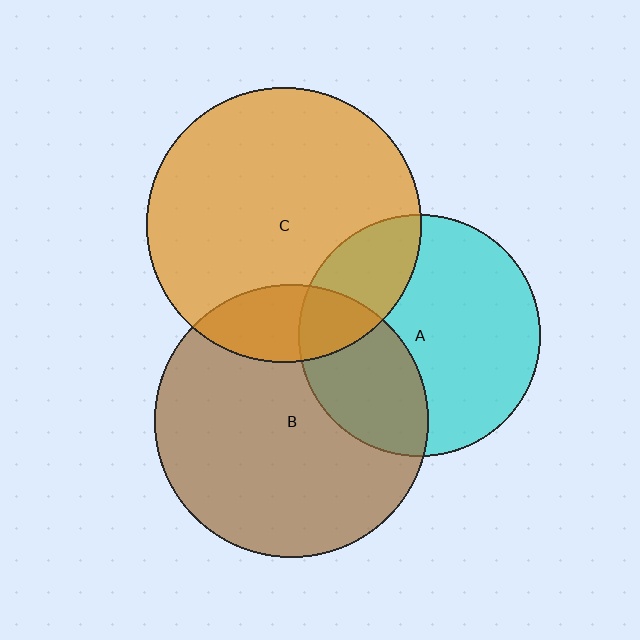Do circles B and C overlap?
Yes.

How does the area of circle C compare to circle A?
Approximately 1.3 times.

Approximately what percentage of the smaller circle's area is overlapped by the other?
Approximately 20%.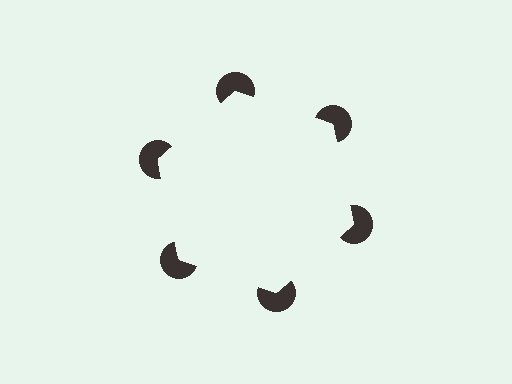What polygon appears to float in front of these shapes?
An illusory hexagon — its edges are inferred from the aligned wedge cuts in the pac-man discs, not physically drawn.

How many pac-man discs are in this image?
There are 6 — one at each vertex of the illusory hexagon.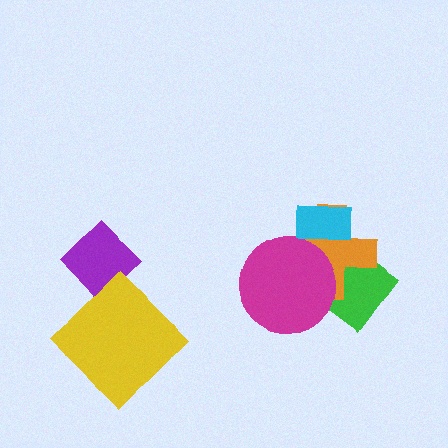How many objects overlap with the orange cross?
3 objects overlap with the orange cross.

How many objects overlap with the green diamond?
2 objects overlap with the green diamond.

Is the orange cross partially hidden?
Yes, it is partially covered by another shape.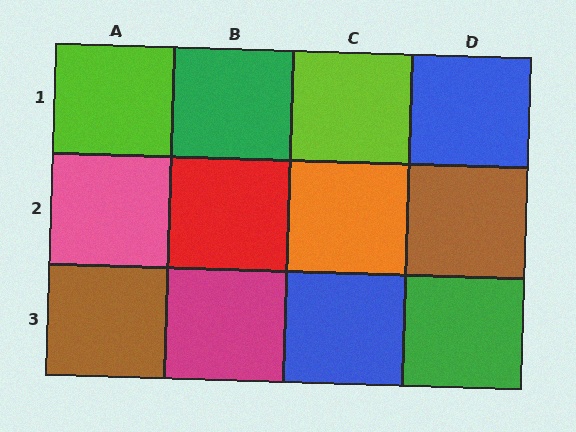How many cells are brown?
2 cells are brown.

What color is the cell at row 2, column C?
Orange.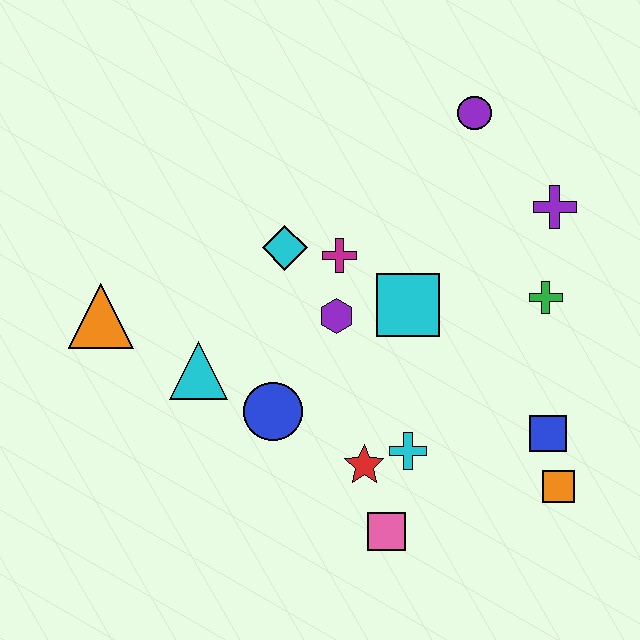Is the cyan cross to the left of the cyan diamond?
No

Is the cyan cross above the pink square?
Yes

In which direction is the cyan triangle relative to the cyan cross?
The cyan triangle is to the left of the cyan cross.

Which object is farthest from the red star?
The purple circle is farthest from the red star.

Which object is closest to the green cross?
The purple cross is closest to the green cross.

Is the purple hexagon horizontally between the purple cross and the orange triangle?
Yes